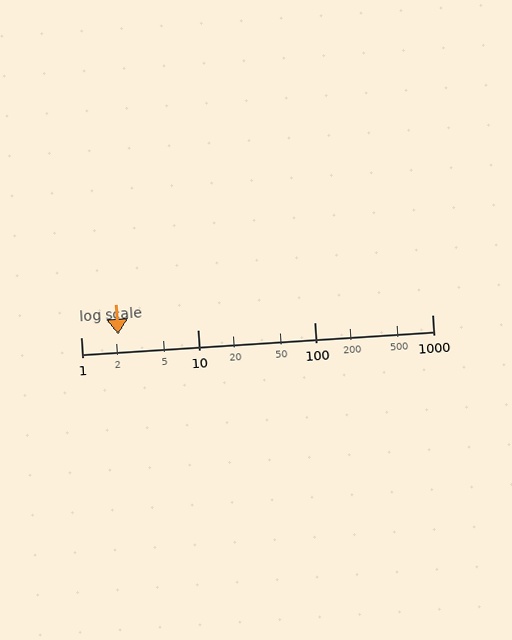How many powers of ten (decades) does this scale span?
The scale spans 3 decades, from 1 to 1000.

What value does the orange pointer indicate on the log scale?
The pointer indicates approximately 2.1.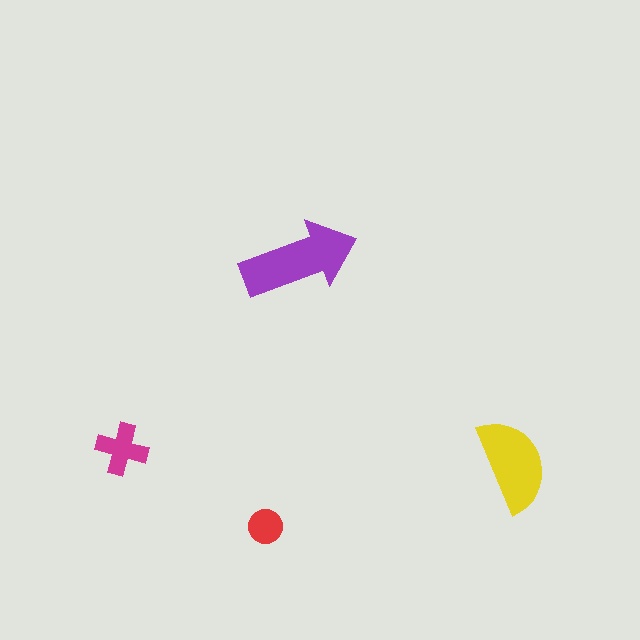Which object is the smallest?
The red circle.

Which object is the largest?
The purple arrow.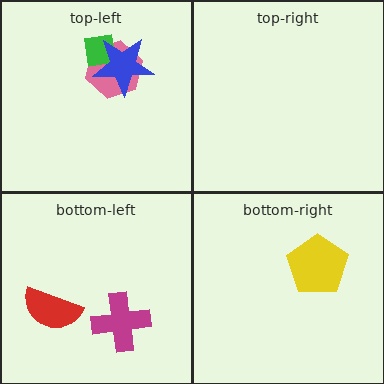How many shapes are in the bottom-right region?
1.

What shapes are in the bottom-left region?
The magenta cross, the red semicircle.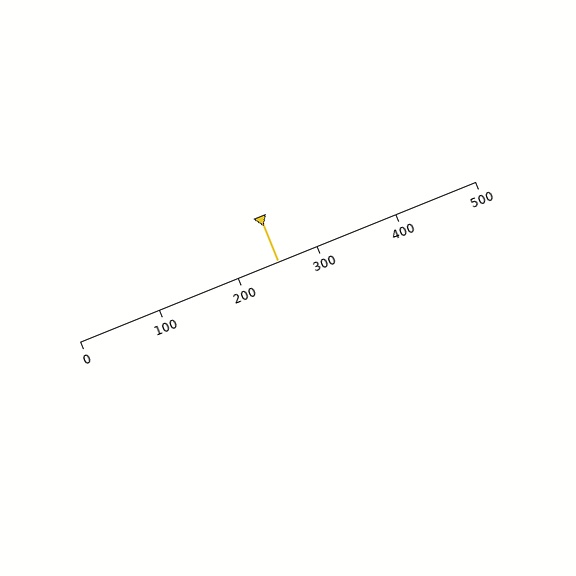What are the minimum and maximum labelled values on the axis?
The axis runs from 0 to 500.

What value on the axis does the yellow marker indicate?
The marker indicates approximately 250.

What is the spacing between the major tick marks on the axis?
The major ticks are spaced 100 apart.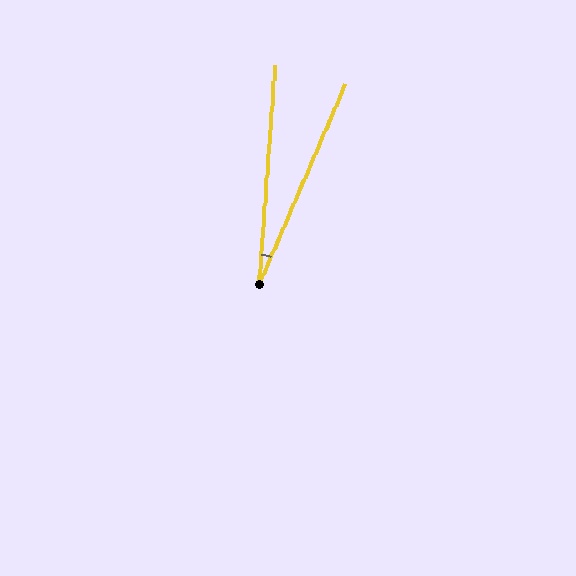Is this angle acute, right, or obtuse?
It is acute.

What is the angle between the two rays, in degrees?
Approximately 19 degrees.